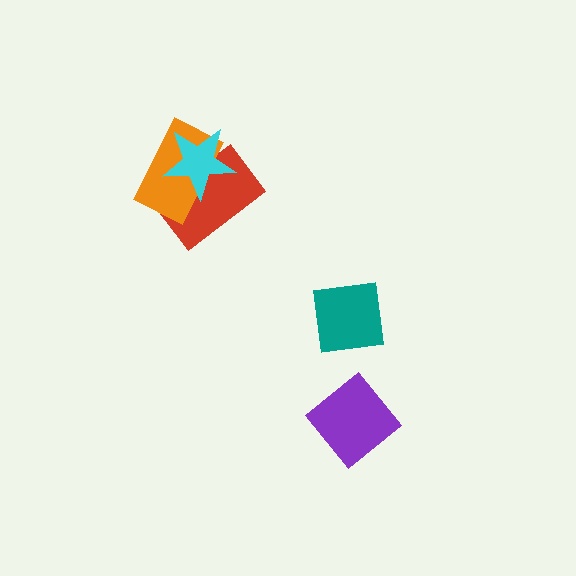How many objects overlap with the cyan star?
2 objects overlap with the cyan star.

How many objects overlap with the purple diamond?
0 objects overlap with the purple diamond.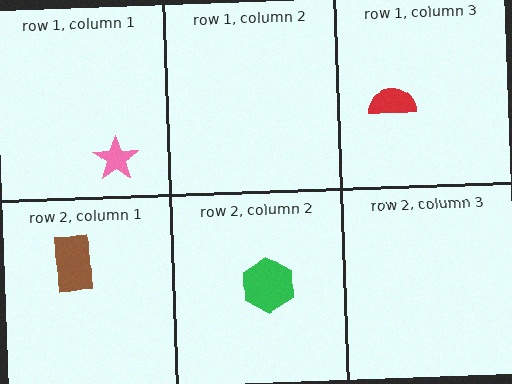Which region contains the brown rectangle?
The row 2, column 1 region.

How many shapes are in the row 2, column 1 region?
1.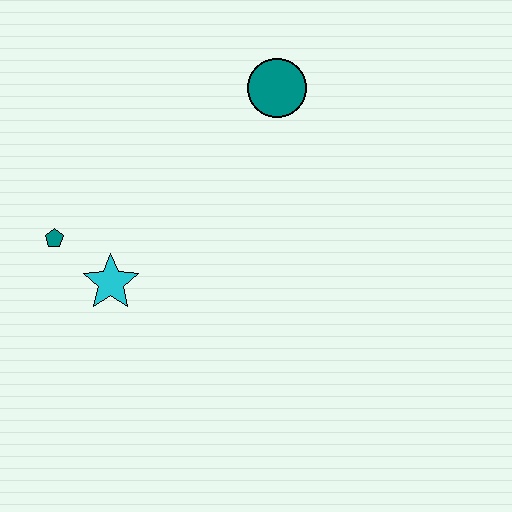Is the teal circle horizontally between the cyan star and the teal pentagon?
No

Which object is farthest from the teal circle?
The teal pentagon is farthest from the teal circle.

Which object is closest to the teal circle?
The cyan star is closest to the teal circle.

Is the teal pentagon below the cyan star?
No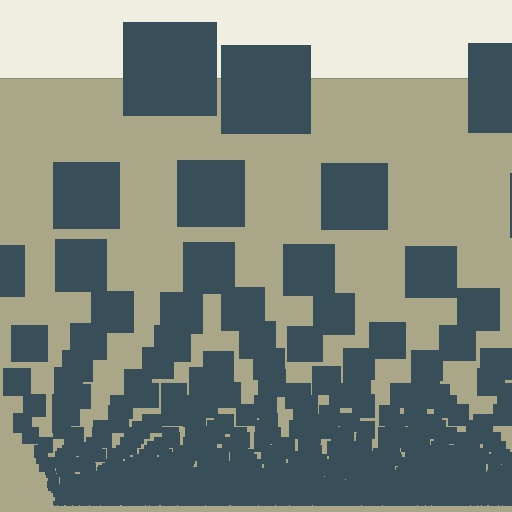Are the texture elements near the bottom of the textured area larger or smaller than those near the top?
Smaller. The gradient is inverted — elements near the bottom are smaller and denser.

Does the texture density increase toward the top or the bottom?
Density increases toward the bottom.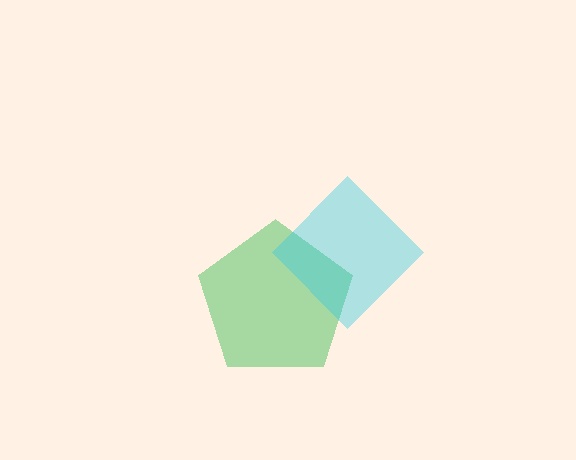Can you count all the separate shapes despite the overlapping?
Yes, there are 2 separate shapes.